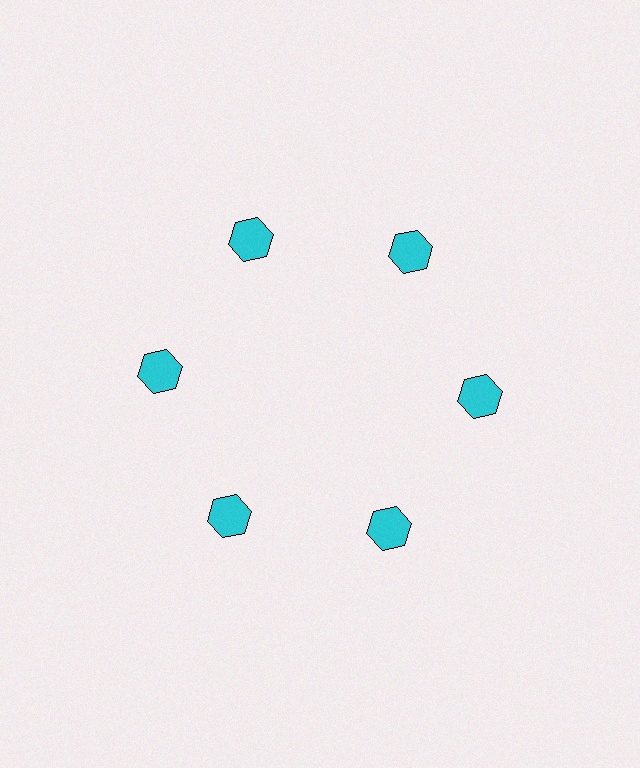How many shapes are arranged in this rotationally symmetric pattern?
There are 6 shapes, arranged in 6 groups of 1.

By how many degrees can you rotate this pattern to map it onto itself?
The pattern maps onto itself every 60 degrees of rotation.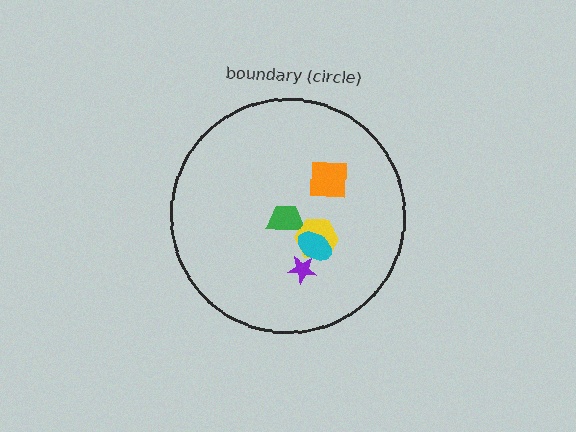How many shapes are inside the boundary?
5 inside, 0 outside.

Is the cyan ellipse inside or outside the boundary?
Inside.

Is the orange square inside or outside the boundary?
Inside.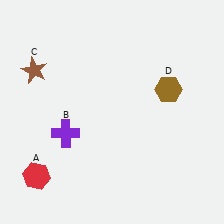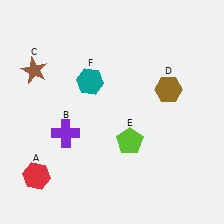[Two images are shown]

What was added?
A lime pentagon (E), a teal hexagon (F) were added in Image 2.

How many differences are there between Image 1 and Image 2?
There are 2 differences between the two images.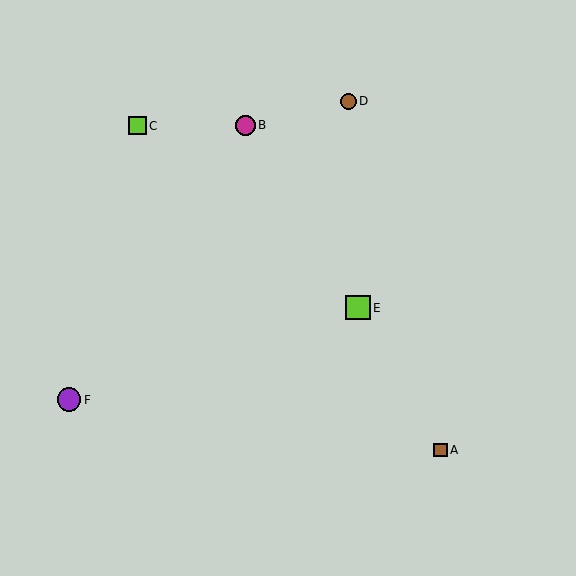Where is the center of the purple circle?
The center of the purple circle is at (69, 400).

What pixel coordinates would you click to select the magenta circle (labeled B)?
Click at (245, 125) to select the magenta circle B.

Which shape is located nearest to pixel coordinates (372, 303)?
The lime square (labeled E) at (358, 308) is nearest to that location.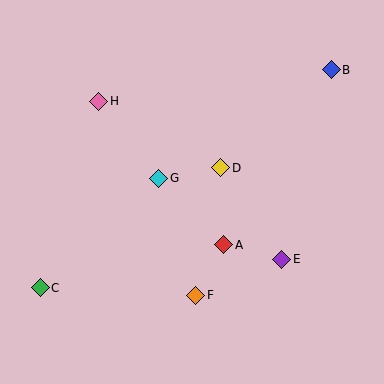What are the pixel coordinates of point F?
Point F is at (196, 295).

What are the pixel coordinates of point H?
Point H is at (99, 101).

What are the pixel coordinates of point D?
Point D is at (221, 168).